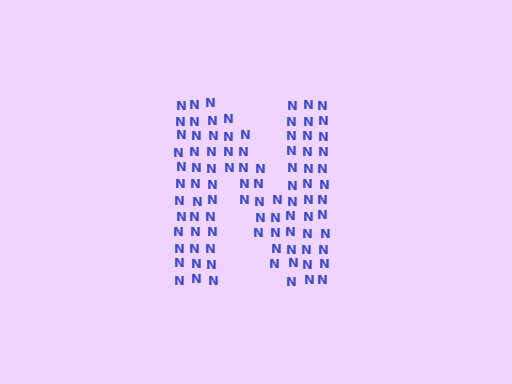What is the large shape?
The large shape is the letter N.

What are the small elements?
The small elements are letter N's.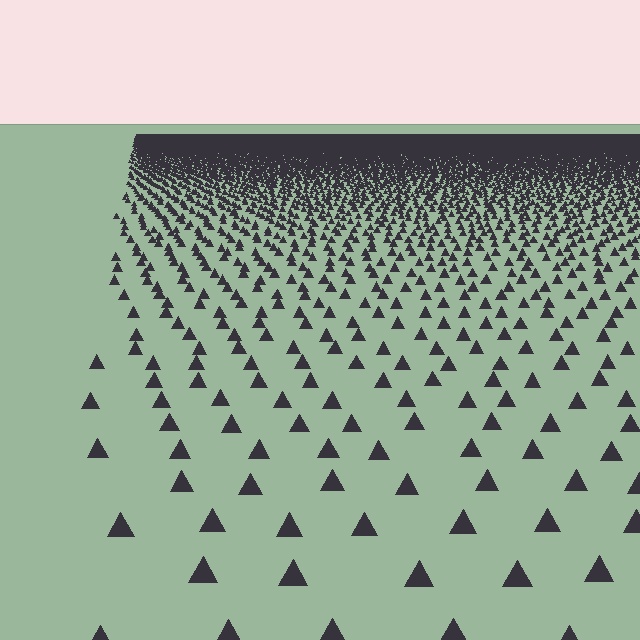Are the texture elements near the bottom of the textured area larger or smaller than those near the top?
Larger. Near the bottom, elements are closer to the viewer and appear at a bigger on-screen size.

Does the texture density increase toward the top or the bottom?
Density increases toward the top.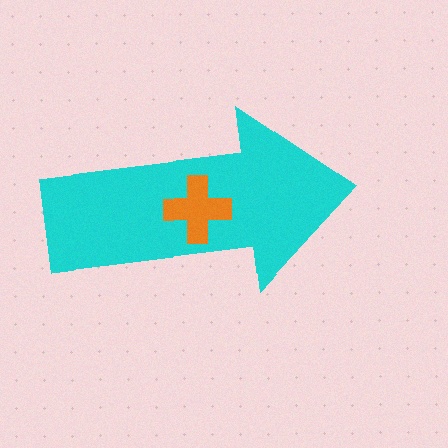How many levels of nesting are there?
2.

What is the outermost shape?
The cyan arrow.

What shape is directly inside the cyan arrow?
The orange cross.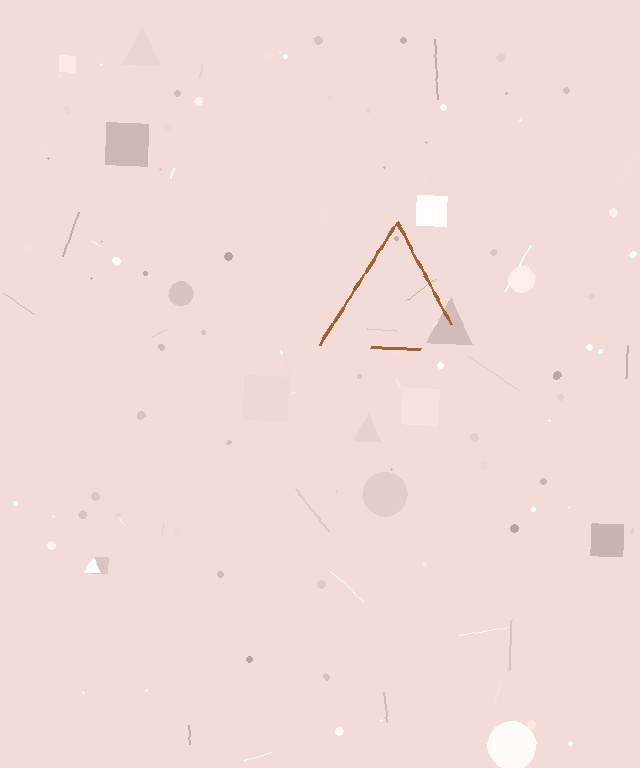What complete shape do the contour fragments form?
The contour fragments form a triangle.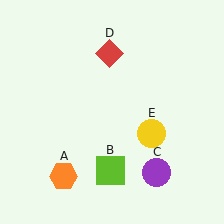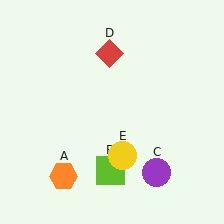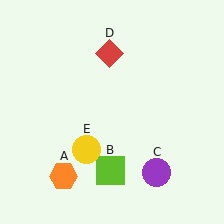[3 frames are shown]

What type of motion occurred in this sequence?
The yellow circle (object E) rotated clockwise around the center of the scene.